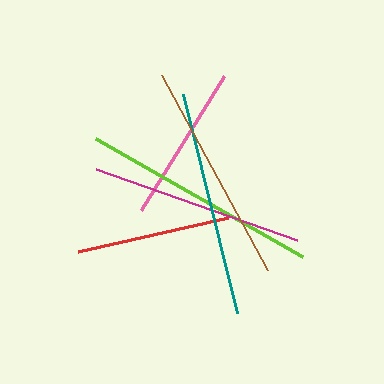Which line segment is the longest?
The lime line is the longest at approximately 238 pixels.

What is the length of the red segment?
The red segment is approximately 154 pixels long.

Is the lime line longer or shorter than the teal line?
The lime line is longer than the teal line.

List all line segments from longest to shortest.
From longest to shortest: lime, teal, brown, magenta, pink, red.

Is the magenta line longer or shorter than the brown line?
The brown line is longer than the magenta line.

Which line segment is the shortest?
The red line is the shortest at approximately 154 pixels.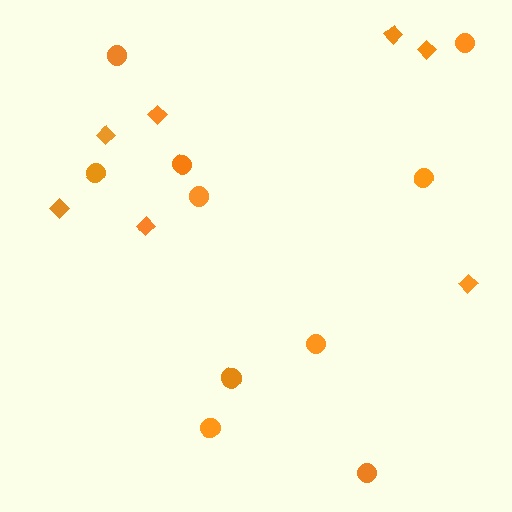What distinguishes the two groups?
There are 2 groups: one group of circles (10) and one group of diamonds (7).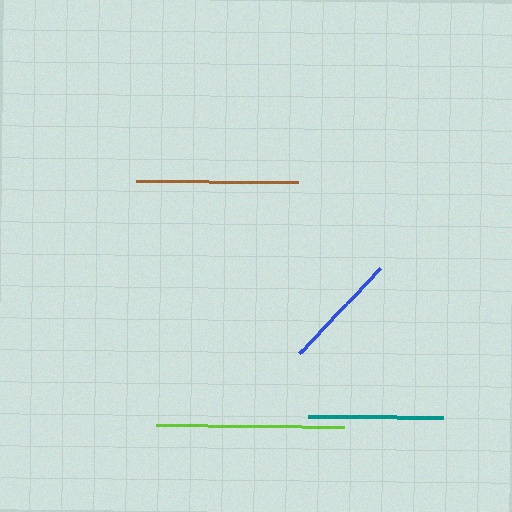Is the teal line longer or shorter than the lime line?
The lime line is longer than the teal line.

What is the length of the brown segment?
The brown segment is approximately 161 pixels long.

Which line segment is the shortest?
The blue line is the shortest at approximately 118 pixels.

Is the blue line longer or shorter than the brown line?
The brown line is longer than the blue line.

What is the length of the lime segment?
The lime segment is approximately 188 pixels long.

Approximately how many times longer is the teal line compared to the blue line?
The teal line is approximately 1.1 times the length of the blue line.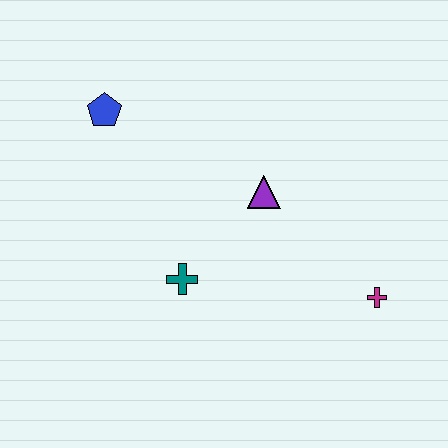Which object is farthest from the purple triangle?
The blue pentagon is farthest from the purple triangle.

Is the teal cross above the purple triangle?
No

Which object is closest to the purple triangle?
The teal cross is closest to the purple triangle.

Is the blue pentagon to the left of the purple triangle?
Yes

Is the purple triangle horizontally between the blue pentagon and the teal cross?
No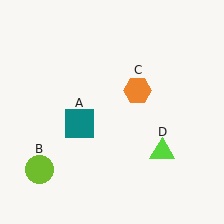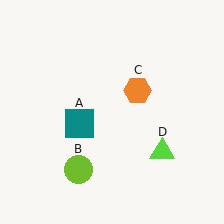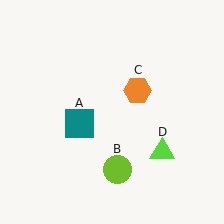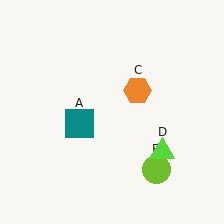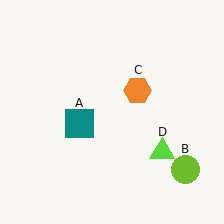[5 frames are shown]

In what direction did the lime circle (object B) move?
The lime circle (object B) moved right.